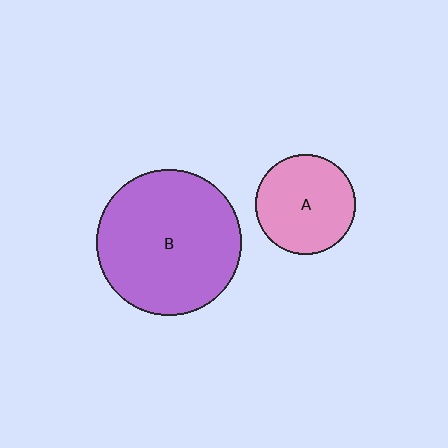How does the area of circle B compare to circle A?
Approximately 2.1 times.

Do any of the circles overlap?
No, none of the circles overlap.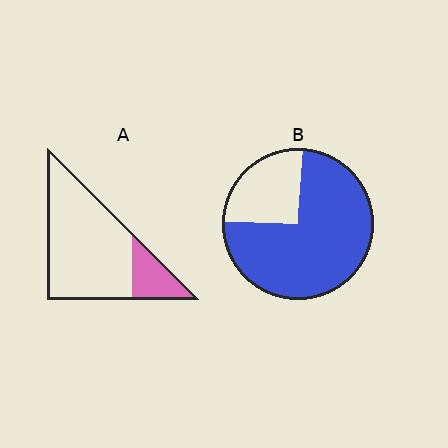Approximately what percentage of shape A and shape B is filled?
A is approximately 20% and B is approximately 75%.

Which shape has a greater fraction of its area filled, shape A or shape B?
Shape B.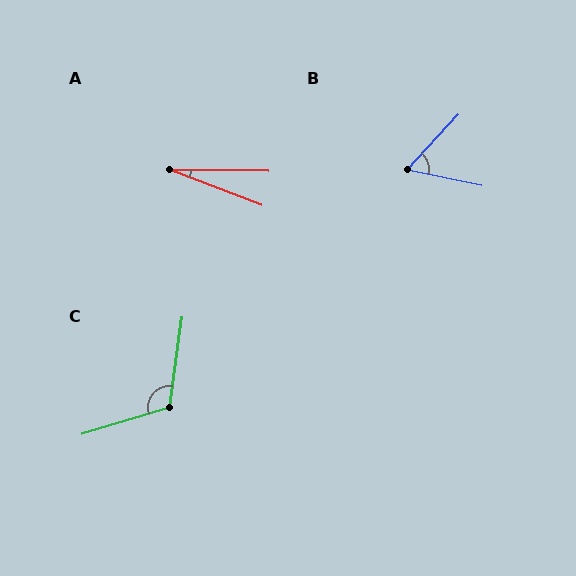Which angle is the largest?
C, at approximately 115 degrees.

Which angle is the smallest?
A, at approximately 20 degrees.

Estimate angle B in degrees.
Approximately 59 degrees.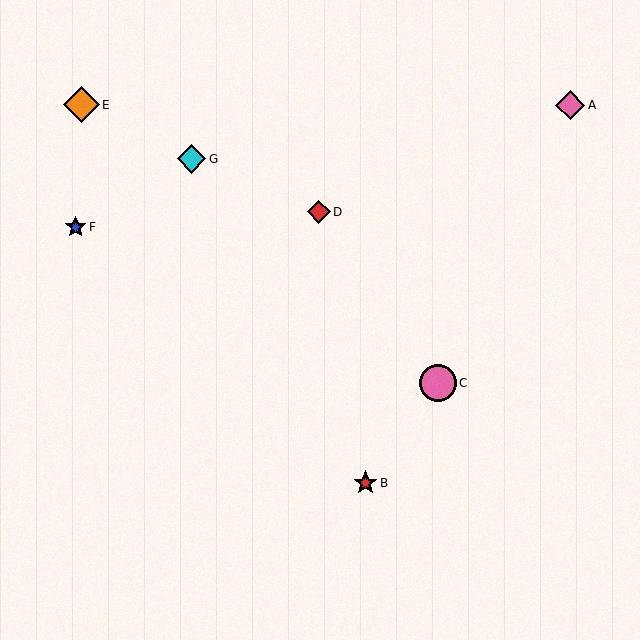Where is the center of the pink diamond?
The center of the pink diamond is at (570, 105).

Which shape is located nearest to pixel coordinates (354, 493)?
The red star (labeled B) at (365, 483) is nearest to that location.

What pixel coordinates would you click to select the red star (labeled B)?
Click at (365, 483) to select the red star B.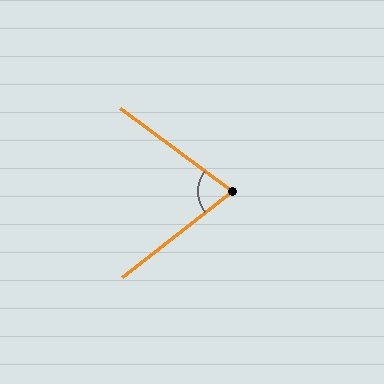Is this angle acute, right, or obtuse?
It is acute.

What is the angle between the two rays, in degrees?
Approximately 75 degrees.